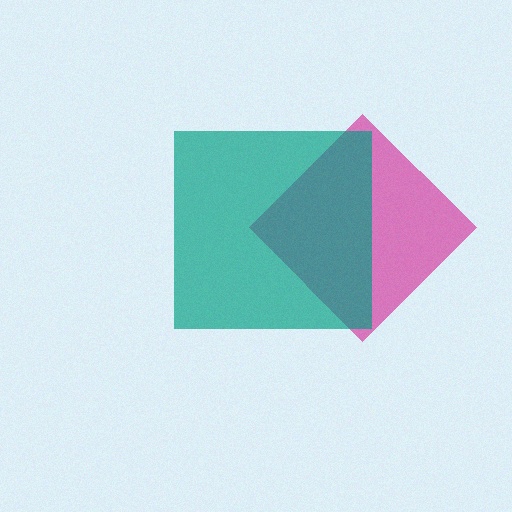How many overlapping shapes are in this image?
There are 2 overlapping shapes in the image.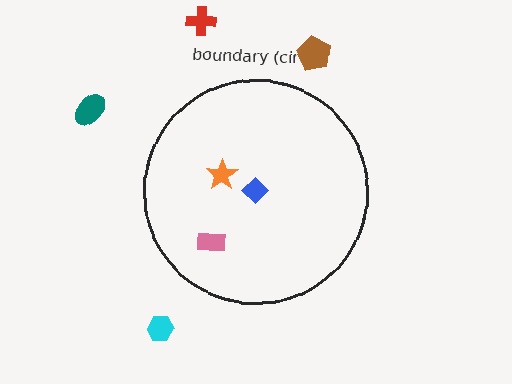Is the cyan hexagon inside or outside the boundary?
Outside.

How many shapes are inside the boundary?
3 inside, 4 outside.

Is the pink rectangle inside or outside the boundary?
Inside.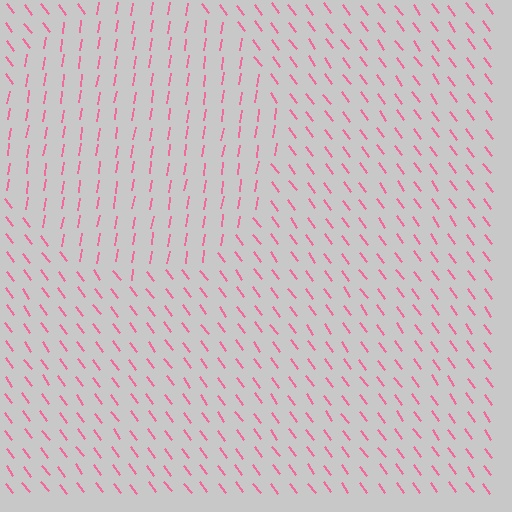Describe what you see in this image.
The image is filled with small pink line segments. A circle region in the image has lines oriented differently from the surrounding lines, creating a visible texture boundary.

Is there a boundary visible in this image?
Yes, there is a texture boundary formed by a change in line orientation.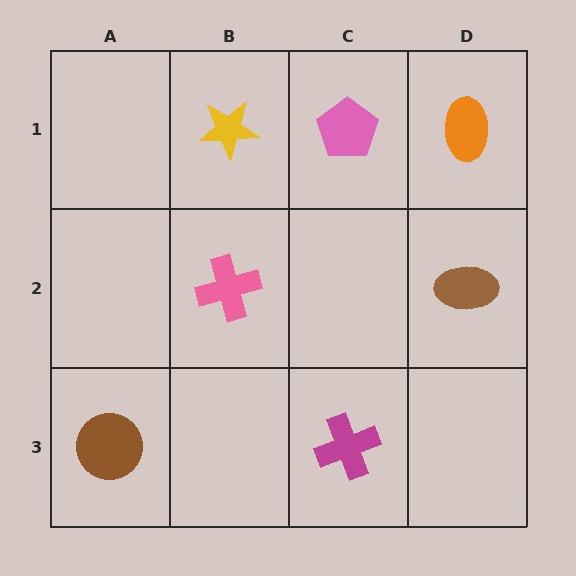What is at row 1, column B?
A yellow star.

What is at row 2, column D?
A brown ellipse.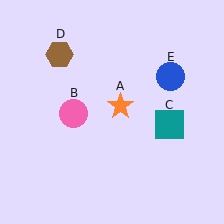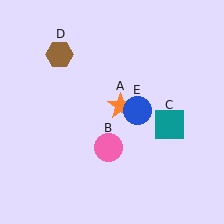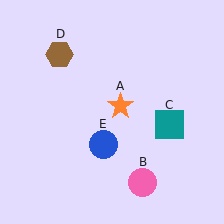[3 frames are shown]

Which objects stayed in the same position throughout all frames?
Orange star (object A) and teal square (object C) and brown hexagon (object D) remained stationary.